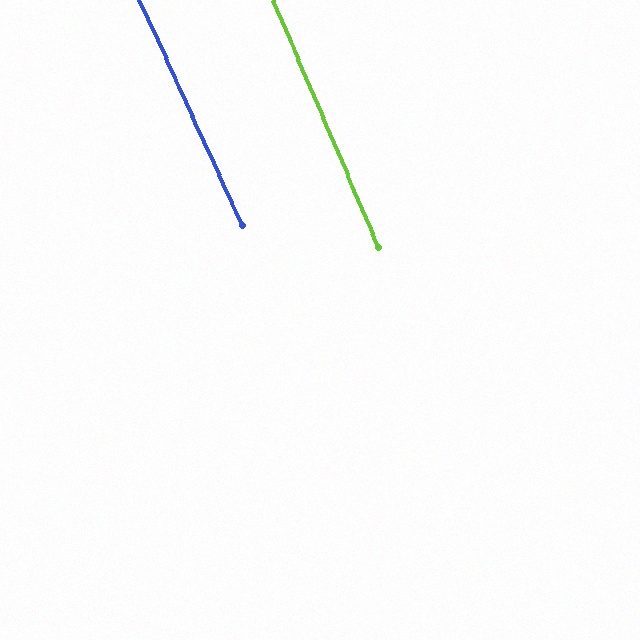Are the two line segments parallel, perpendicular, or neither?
Parallel — their directions differ by only 1.3°.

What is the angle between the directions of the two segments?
Approximately 1 degree.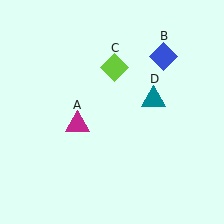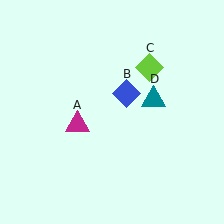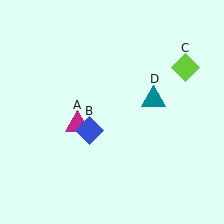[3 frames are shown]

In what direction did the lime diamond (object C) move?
The lime diamond (object C) moved right.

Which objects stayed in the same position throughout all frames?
Magenta triangle (object A) and teal triangle (object D) remained stationary.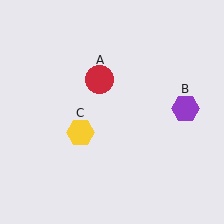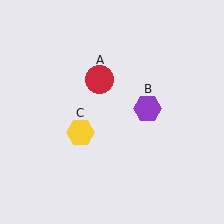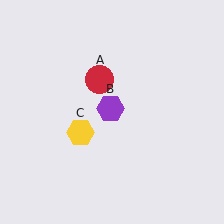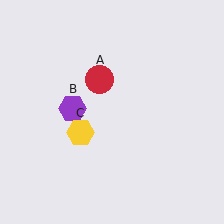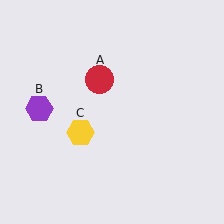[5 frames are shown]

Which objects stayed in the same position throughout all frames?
Red circle (object A) and yellow hexagon (object C) remained stationary.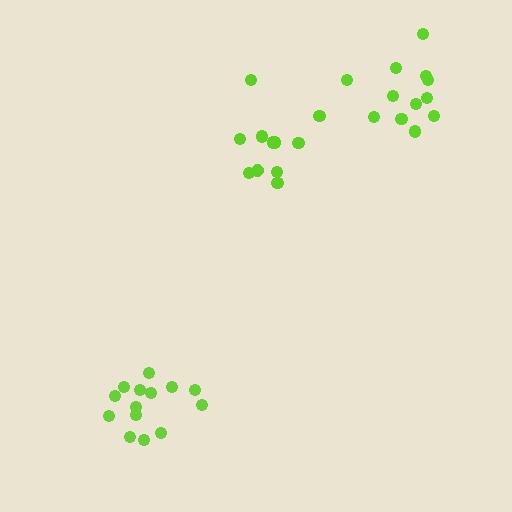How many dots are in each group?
Group 1: 14 dots, Group 2: 12 dots, Group 3: 12 dots (38 total).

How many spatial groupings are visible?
There are 3 spatial groupings.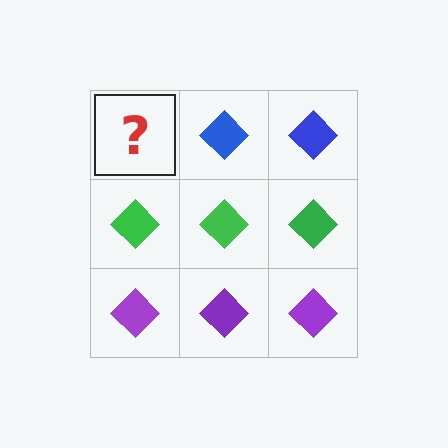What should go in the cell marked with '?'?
The missing cell should contain a blue diamond.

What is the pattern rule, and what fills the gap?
The rule is that each row has a consistent color. The gap should be filled with a blue diamond.